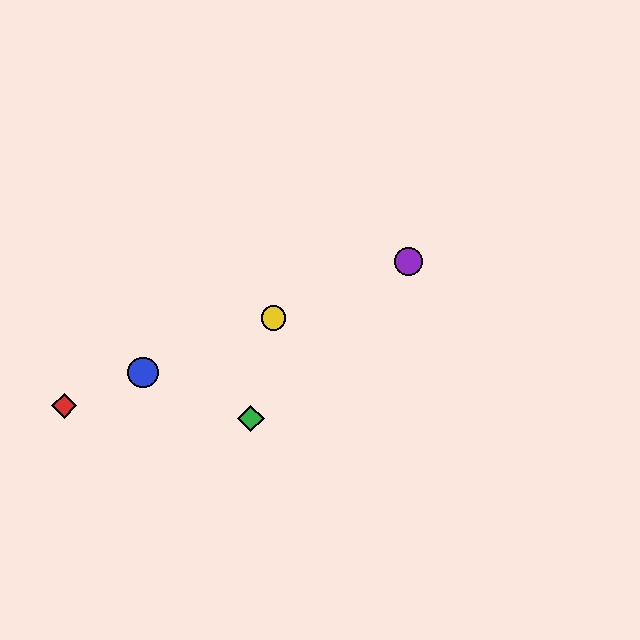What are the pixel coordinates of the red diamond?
The red diamond is at (64, 406).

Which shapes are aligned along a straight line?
The red diamond, the blue circle, the yellow circle, the purple circle are aligned along a straight line.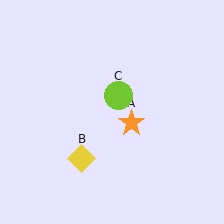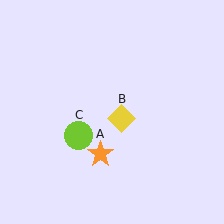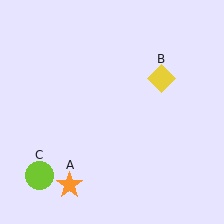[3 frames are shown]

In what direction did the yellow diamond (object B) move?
The yellow diamond (object B) moved up and to the right.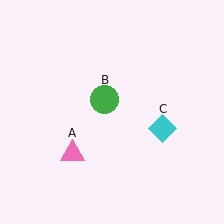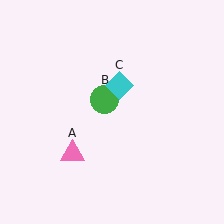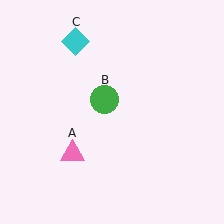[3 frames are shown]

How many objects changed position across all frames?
1 object changed position: cyan diamond (object C).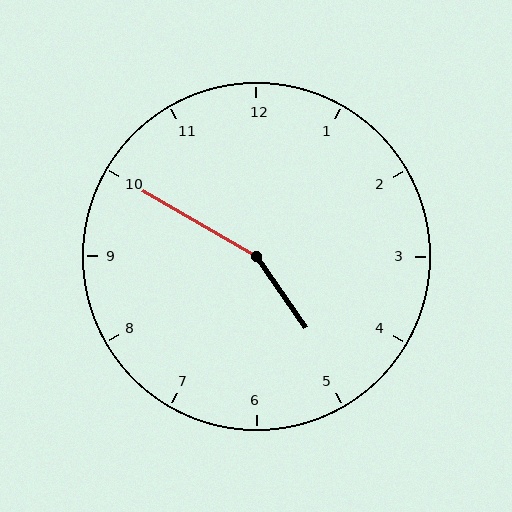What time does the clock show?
4:50.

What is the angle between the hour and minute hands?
Approximately 155 degrees.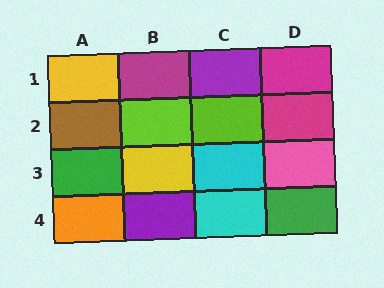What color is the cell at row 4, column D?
Green.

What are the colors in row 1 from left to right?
Yellow, magenta, purple, magenta.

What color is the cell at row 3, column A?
Green.